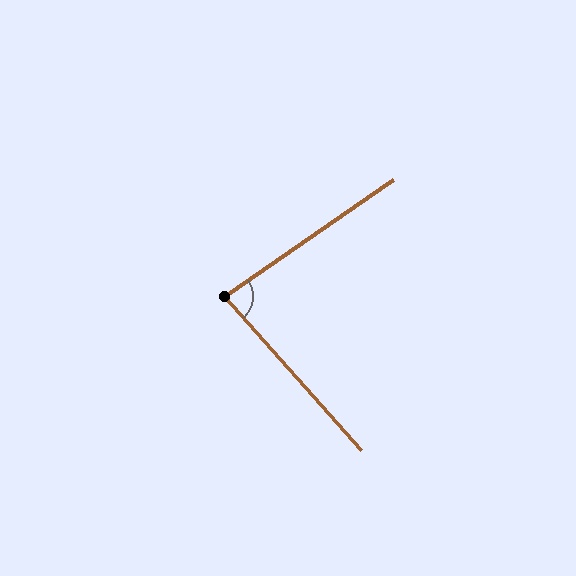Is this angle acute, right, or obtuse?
It is acute.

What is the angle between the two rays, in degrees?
Approximately 83 degrees.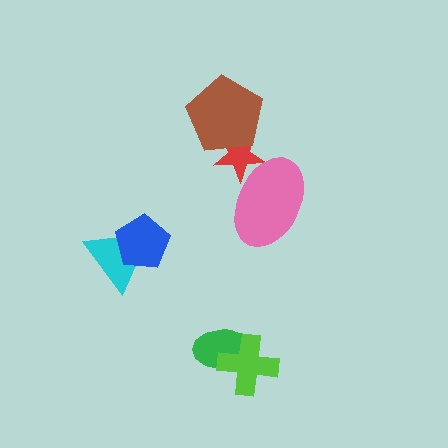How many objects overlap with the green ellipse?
1 object overlaps with the green ellipse.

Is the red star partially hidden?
Yes, it is partially covered by another shape.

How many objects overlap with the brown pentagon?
1 object overlaps with the brown pentagon.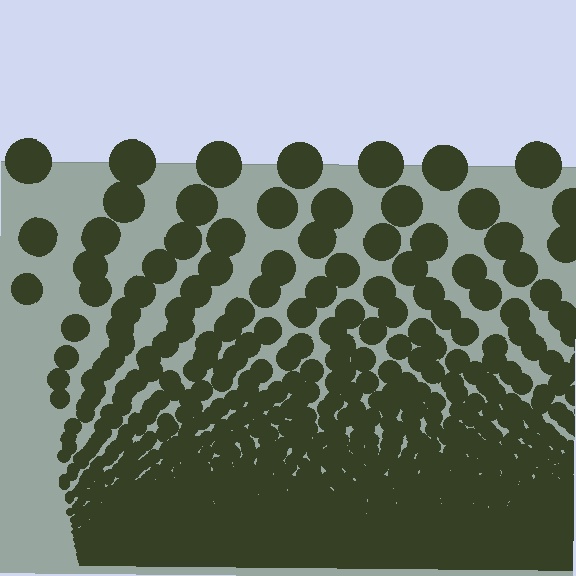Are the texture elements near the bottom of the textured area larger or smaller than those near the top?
Smaller. The gradient is inverted — elements near the bottom are smaller and denser.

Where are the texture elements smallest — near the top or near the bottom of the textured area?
Near the bottom.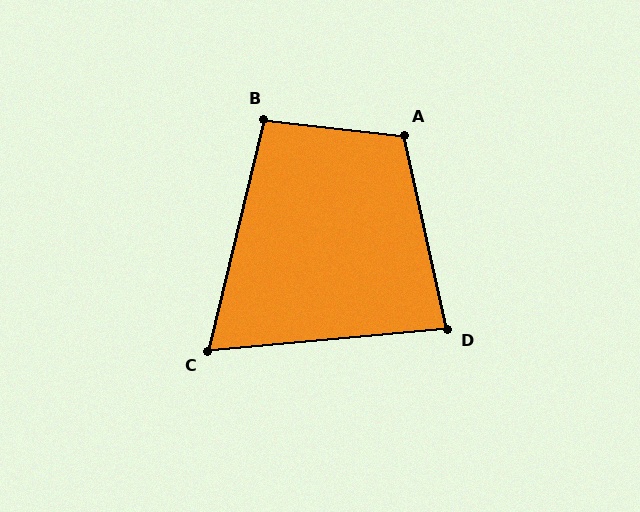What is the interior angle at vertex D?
Approximately 83 degrees (acute).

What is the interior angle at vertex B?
Approximately 97 degrees (obtuse).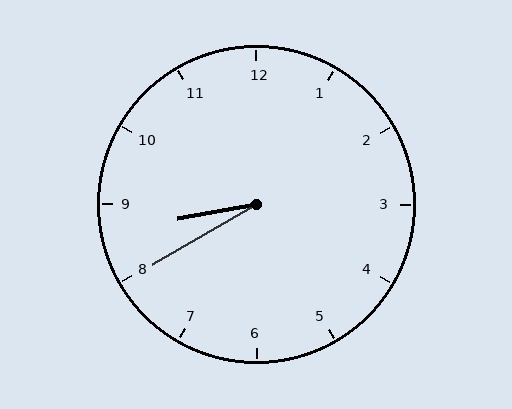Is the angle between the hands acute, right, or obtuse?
It is acute.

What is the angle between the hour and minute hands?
Approximately 20 degrees.